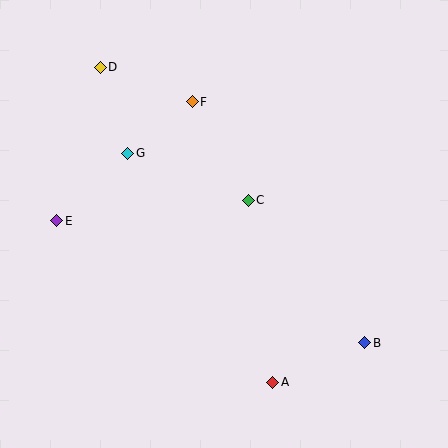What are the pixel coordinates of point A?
Point A is at (273, 382).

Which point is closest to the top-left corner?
Point D is closest to the top-left corner.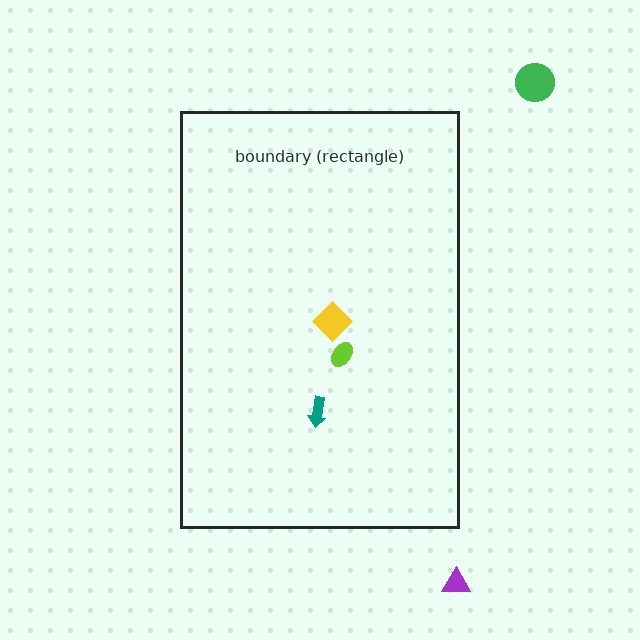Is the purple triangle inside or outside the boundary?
Outside.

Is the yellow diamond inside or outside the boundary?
Inside.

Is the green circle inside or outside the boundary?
Outside.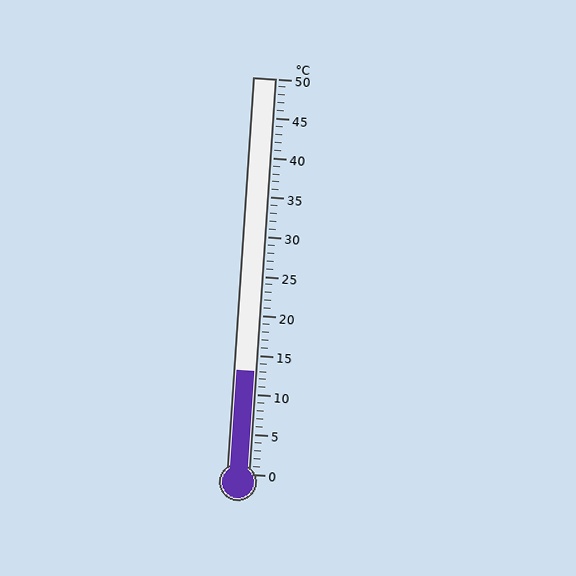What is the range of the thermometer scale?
The thermometer scale ranges from 0°C to 50°C.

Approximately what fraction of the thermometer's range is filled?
The thermometer is filled to approximately 25% of its range.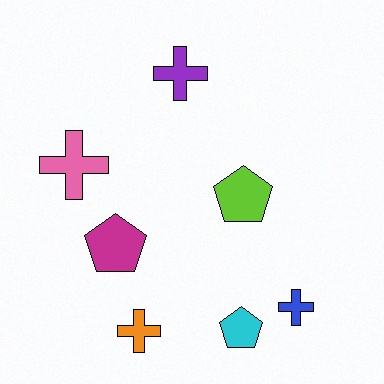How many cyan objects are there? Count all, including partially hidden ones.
There is 1 cyan object.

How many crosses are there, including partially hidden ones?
There are 4 crosses.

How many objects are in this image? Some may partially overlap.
There are 7 objects.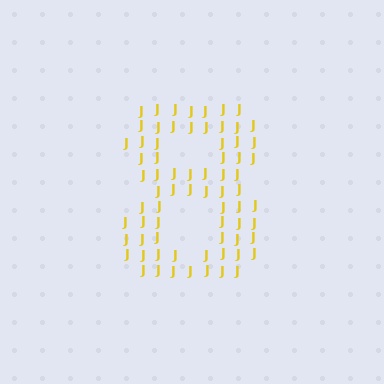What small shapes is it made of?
It is made of small letter J's.